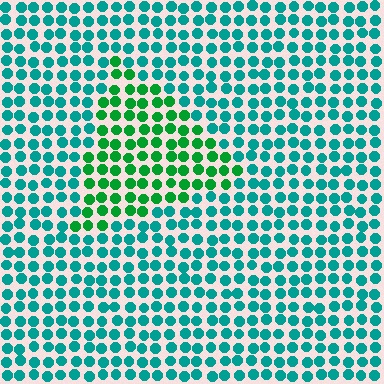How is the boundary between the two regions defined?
The boundary is defined purely by a slight shift in hue (about 40 degrees). Spacing, size, and orientation are identical on both sides.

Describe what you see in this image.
The image is filled with small teal elements in a uniform arrangement. A triangle-shaped region is visible where the elements are tinted to a slightly different hue, forming a subtle color boundary.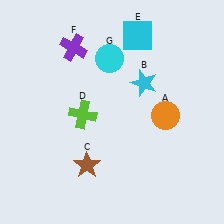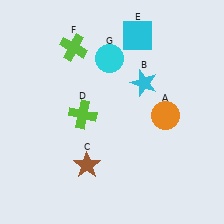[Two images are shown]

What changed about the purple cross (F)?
In Image 1, F is purple. In Image 2, it changed to lime.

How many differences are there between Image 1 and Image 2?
There is 1 difference between the two images.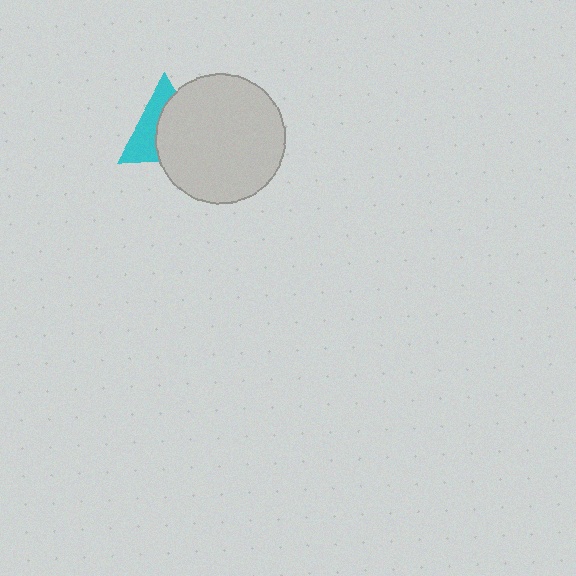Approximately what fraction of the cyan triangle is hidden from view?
Roughly 58% of the cyan triangle is hidden behind the light gray circle.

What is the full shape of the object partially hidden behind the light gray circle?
The partially hidden object is a cyan triangle.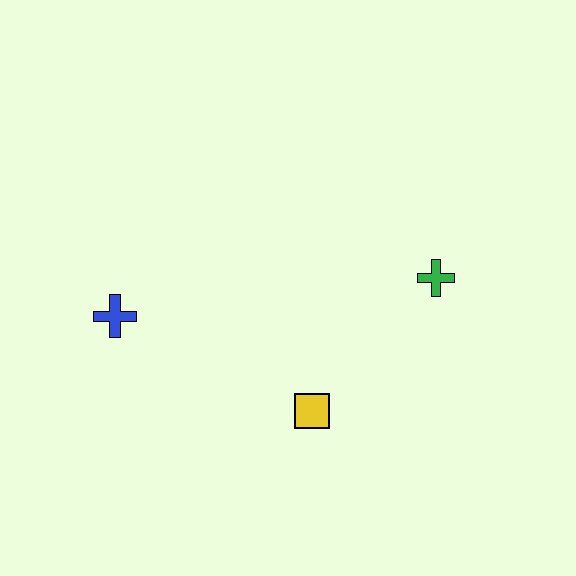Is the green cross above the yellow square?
Yes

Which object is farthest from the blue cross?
The green cross is farthest from the blue cross.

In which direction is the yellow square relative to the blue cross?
The yellow square is to the right of the blue cross.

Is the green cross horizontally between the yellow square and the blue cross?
No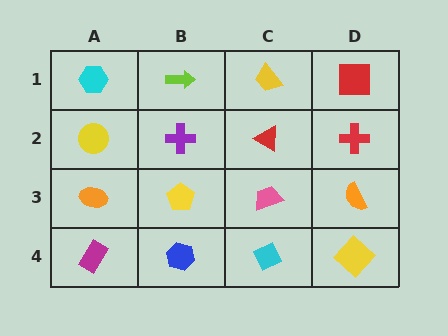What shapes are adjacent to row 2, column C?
A yellow trapezoid (row 1, column C), a pink trapezoid (row 3, column C), a purple cross (row 2, column B), a red cross (row 2, column D).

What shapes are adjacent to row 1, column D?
A red cross (row 2, column D), a yellow trapezoid (row 1, column C).